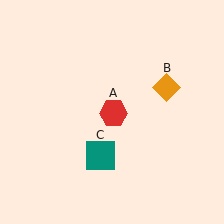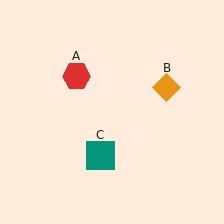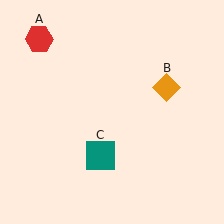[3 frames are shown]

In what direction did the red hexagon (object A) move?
The red hexagon (object A) moved up and to the left.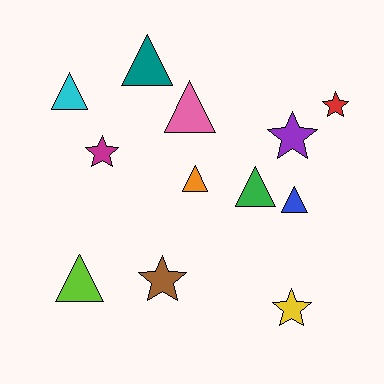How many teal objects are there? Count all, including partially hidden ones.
There is 1 teal object.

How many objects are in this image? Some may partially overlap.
There are 12 objects.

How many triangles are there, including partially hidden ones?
There are 7 triangles.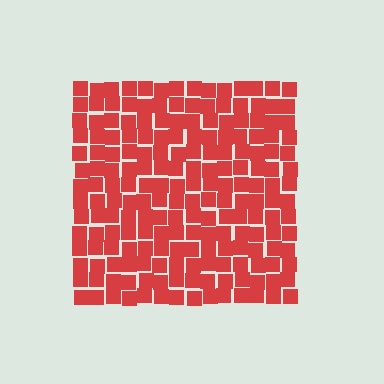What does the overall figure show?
The overall figure shows a square.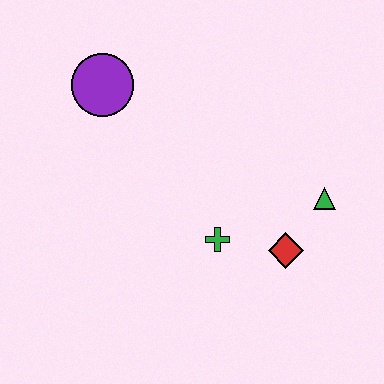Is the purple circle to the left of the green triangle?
Yes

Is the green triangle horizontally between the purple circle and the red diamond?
No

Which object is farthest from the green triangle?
The purple circle is farthest from the green triangle.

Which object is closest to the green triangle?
The red diamond is closest to the green triangle.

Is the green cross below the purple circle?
Yes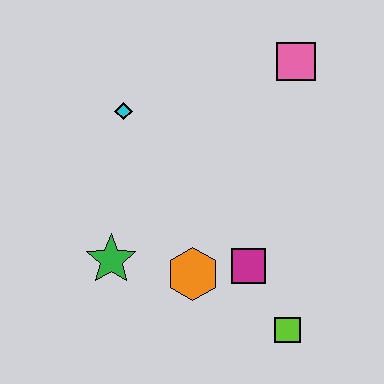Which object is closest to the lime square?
The magenta square is closest to the lime square.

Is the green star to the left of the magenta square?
Yes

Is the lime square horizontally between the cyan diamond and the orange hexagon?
No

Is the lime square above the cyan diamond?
No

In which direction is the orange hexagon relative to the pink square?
The orange hexagon is below the pink square.